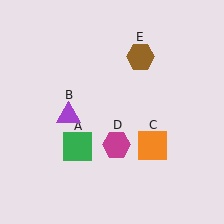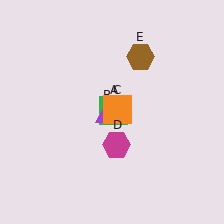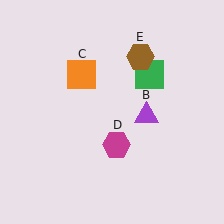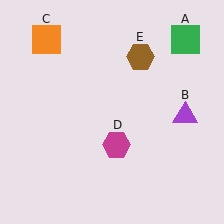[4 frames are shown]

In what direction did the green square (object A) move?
The green square (object A) moved up and to the right.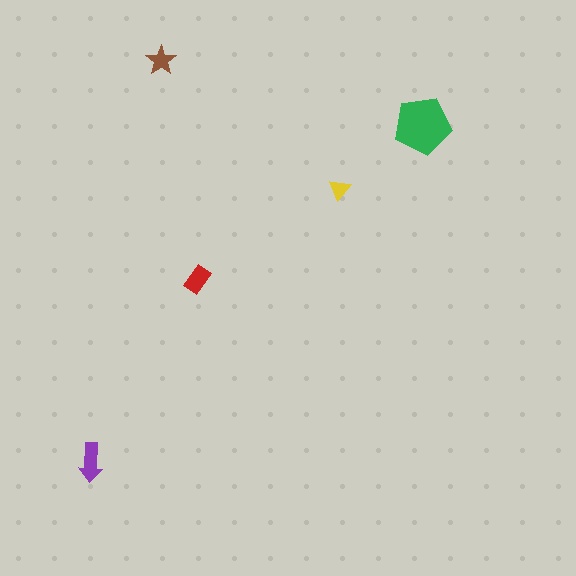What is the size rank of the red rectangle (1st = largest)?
3rd.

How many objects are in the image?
There are 5 objects in the image.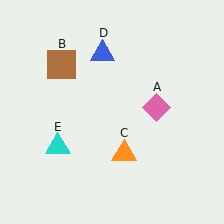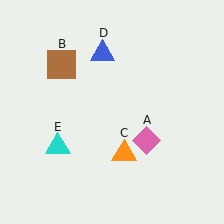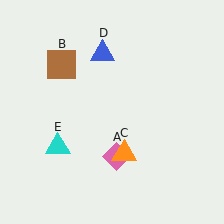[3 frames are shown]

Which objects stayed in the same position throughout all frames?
Brown square (object B) and orange triangle (object C) and blue triangle (object D) and cyan triangle (object E) remained stationary.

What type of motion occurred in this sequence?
The pink diamond (object A) rotated clockwise around the center of the scene.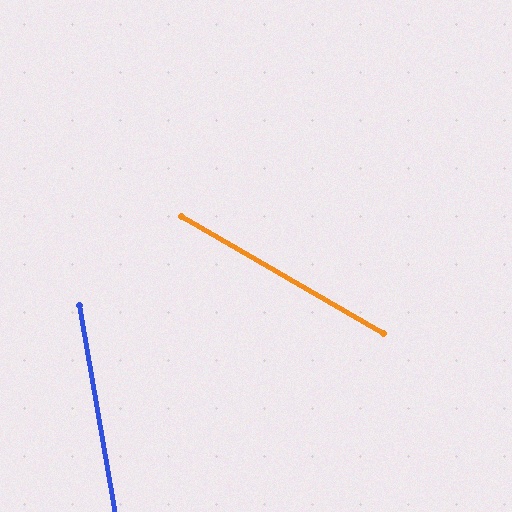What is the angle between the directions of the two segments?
Approximately 50 degrees.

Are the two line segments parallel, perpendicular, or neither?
Neither parallel nor perpendicular — they differ by about 50°.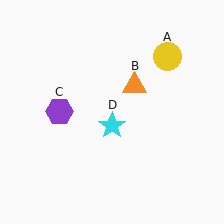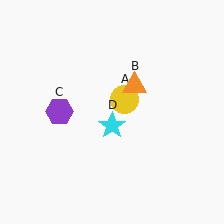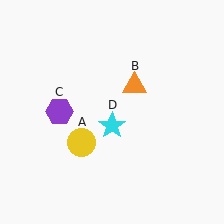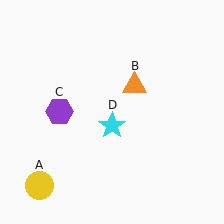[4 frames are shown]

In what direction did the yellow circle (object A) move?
The yellow circle (object A) moved down and to the left.